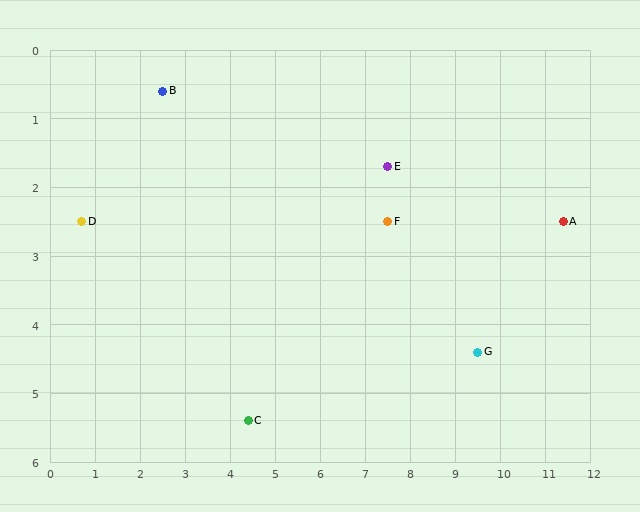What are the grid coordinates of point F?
Point F is at approximately (7.5, 2.5).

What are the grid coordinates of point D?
Point D is at approximately (0.7, 2.5).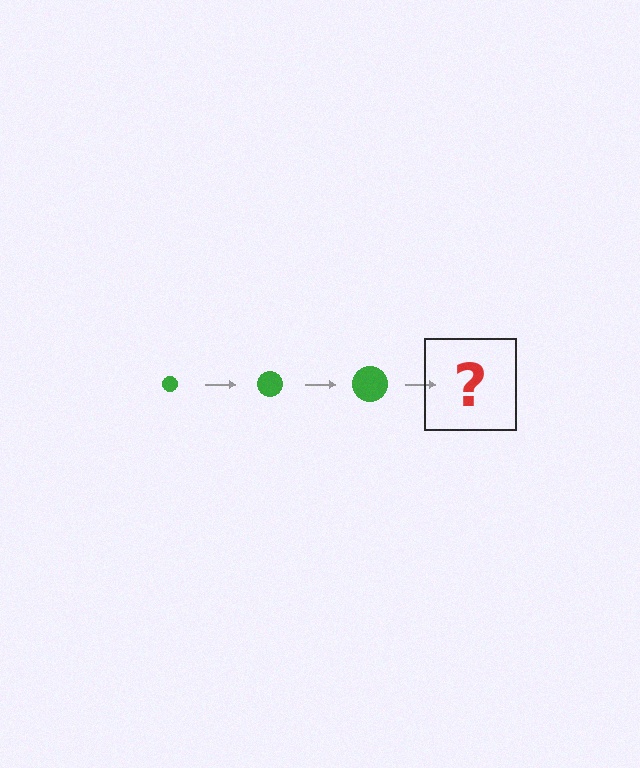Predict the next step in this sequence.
The next step is a green circle, larger than the previous one.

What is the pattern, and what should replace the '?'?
The pattern is that the circle gets progressively larger each step. The '?' should be a green circle, larger than the previous one.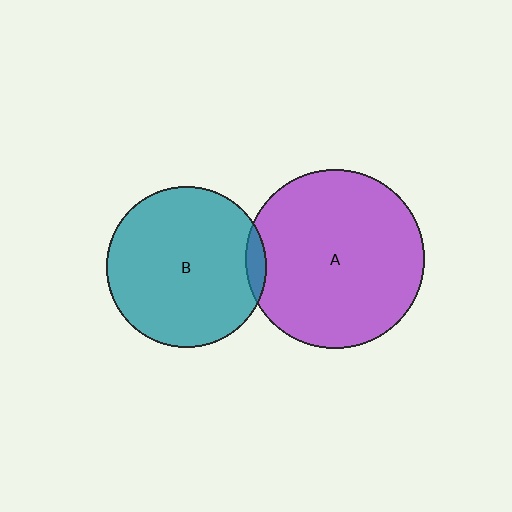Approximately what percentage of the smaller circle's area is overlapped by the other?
Approximately 5%.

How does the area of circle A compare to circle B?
Approximately 1.3 times.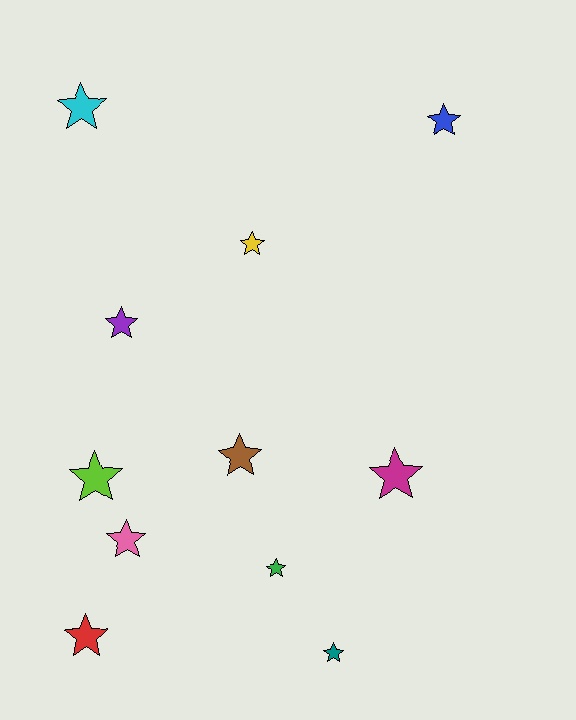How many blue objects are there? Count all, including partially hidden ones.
There is 1 blue object.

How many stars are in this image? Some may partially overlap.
There are 11 stars.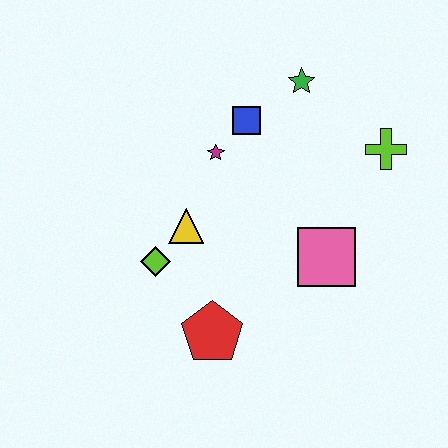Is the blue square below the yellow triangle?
No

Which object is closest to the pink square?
The lime cross is closest to the pink square.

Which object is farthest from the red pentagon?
The green star is farthest from the red pentagon.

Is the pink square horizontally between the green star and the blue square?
No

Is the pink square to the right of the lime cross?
No